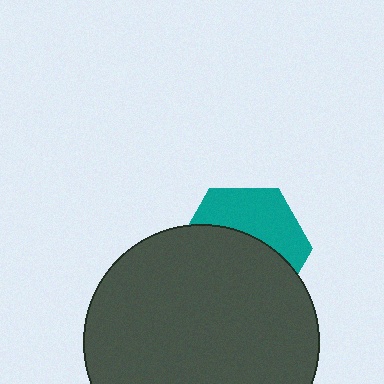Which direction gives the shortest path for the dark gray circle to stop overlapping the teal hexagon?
Moving down gives the shortest separation.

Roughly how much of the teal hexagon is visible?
A small part of it is visible (roughly 41%).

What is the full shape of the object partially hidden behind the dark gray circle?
The partially hidden object is a teal hexagon.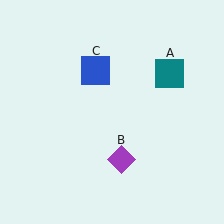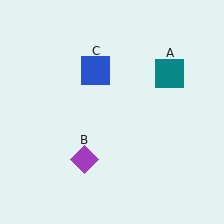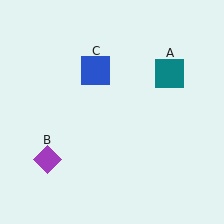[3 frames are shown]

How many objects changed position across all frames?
1 object changed position: purple diamond (object B).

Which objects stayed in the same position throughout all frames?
Teal square (object A) and blue square (object C) remained stationary.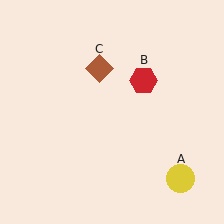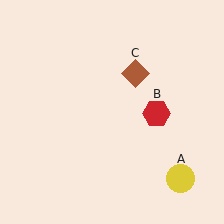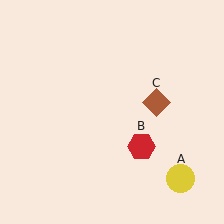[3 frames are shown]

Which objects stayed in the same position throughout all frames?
Yellow circle (object A) remained stationary.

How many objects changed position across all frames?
2 objects changed position: red hexagon (object B), brown diamond (object C).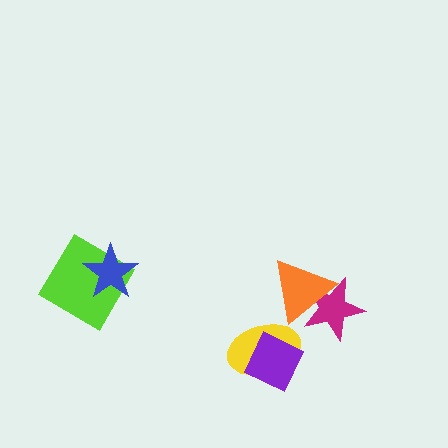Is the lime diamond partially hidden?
Yes, it is partially covered by another shape.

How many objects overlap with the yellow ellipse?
1 object overlaps with the yellow ellipse.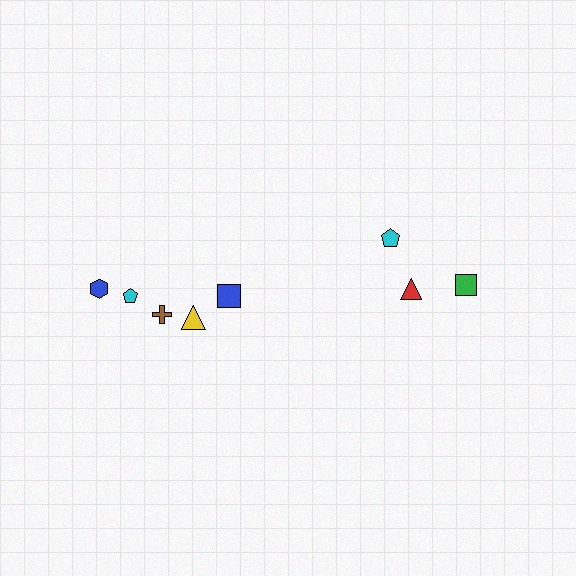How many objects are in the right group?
There are 3 objects.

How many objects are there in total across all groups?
There are 8 objects.